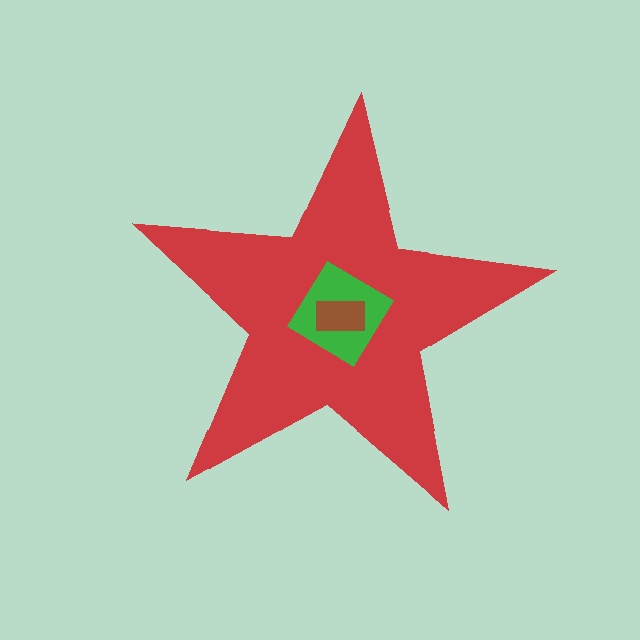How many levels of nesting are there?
3.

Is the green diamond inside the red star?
Yes.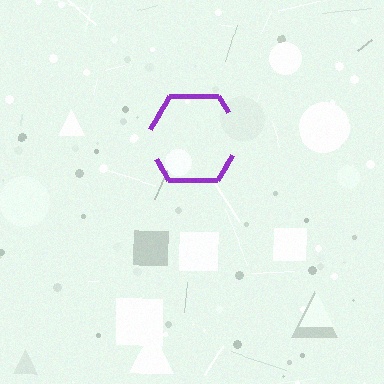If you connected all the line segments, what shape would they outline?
They would outline a hexagon.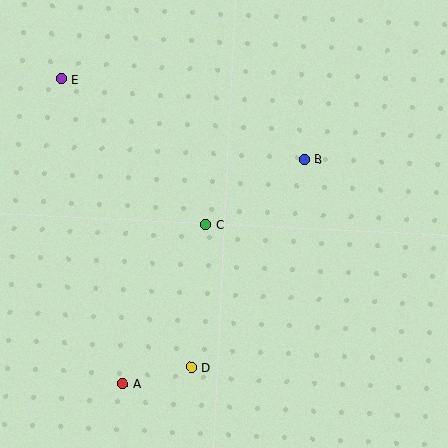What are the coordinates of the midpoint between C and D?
The midpoint between C and D is at (198, 296).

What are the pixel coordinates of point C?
Point C is at (206, 224).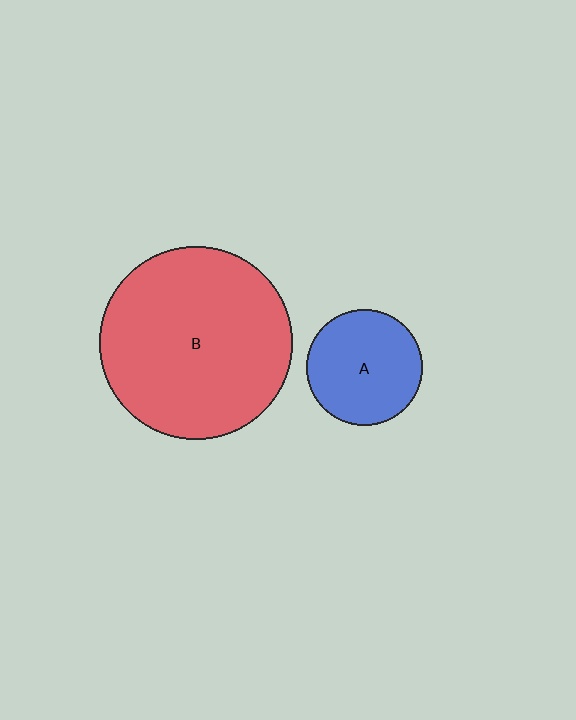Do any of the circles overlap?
No, none of the circles overlap.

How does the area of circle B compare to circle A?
Approximately 2.8 times.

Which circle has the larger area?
Circle B (red).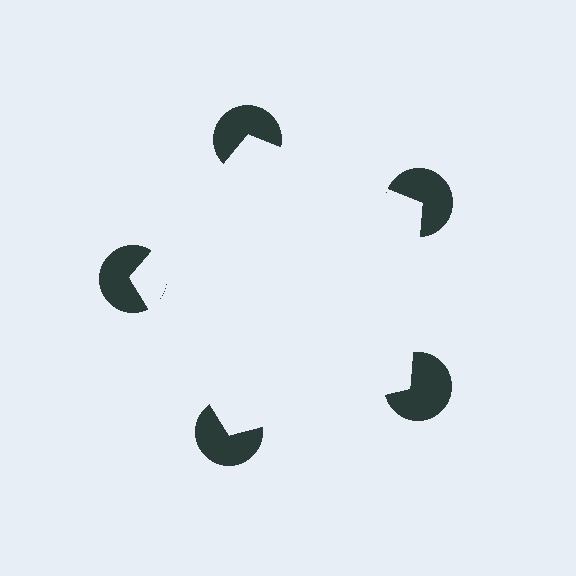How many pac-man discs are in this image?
There are 5 — one at each vertex of the illusory pentagon.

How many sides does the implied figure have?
5 sides.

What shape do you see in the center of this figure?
An illusory pentagon — its edges are inferred from the aligned wedge cuts in the pac-man discs, not physically drawn.